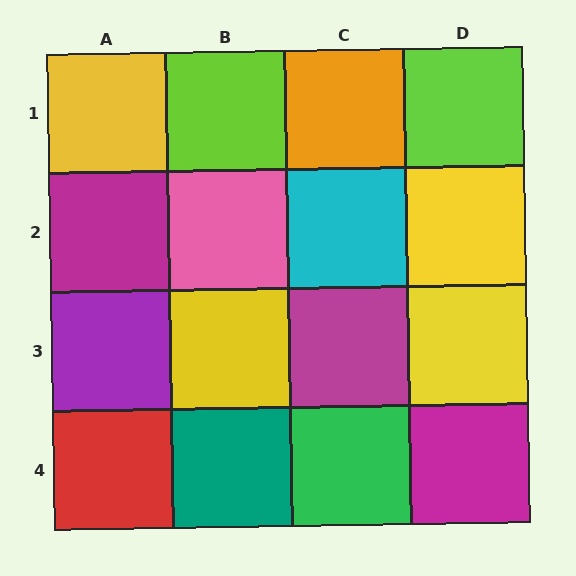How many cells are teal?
1 cell is teal.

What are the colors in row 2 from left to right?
Magenta, pink, cyan, yellow.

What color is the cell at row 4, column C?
Green.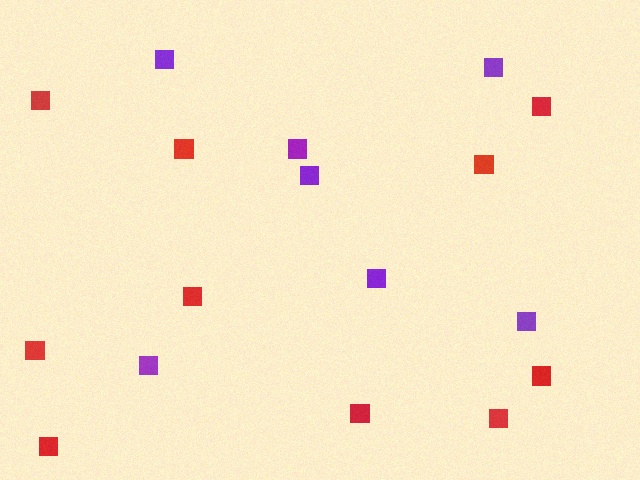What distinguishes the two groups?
There are 2 groups: one group of red squares (10) and one group of purple squares (7).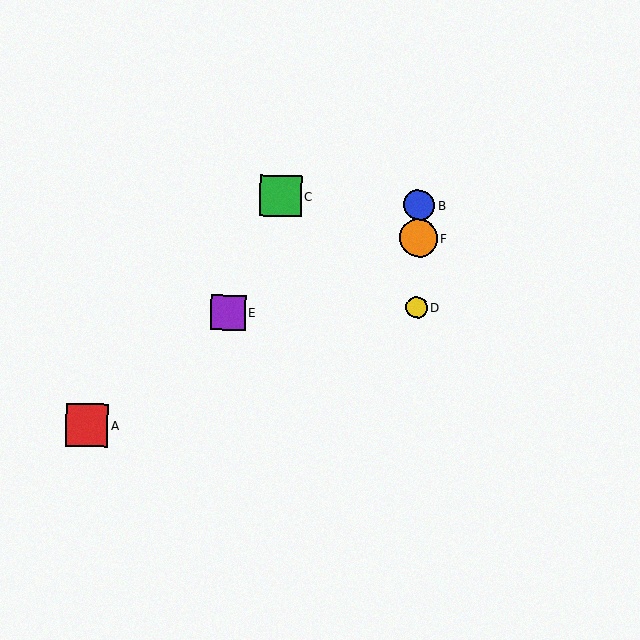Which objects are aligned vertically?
Objects B, D, F are aligned vertically.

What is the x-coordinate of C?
Object C is at x≈281.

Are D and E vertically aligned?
No, D is at x≈417 and E is at x≈228.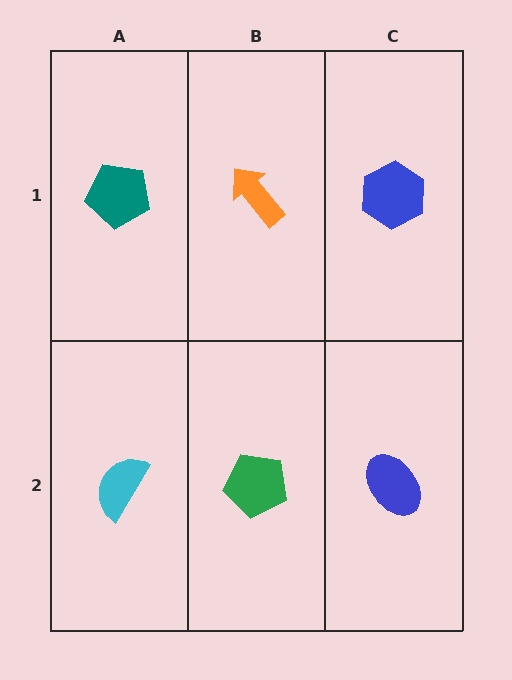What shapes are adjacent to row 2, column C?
A blue hexagon (row 1, column C), a green pentagon (row 2, column B).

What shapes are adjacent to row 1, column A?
A cyan semicircle (row 2, column A), an orange arrow (row 1, column B).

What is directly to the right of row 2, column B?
A blue ellipse.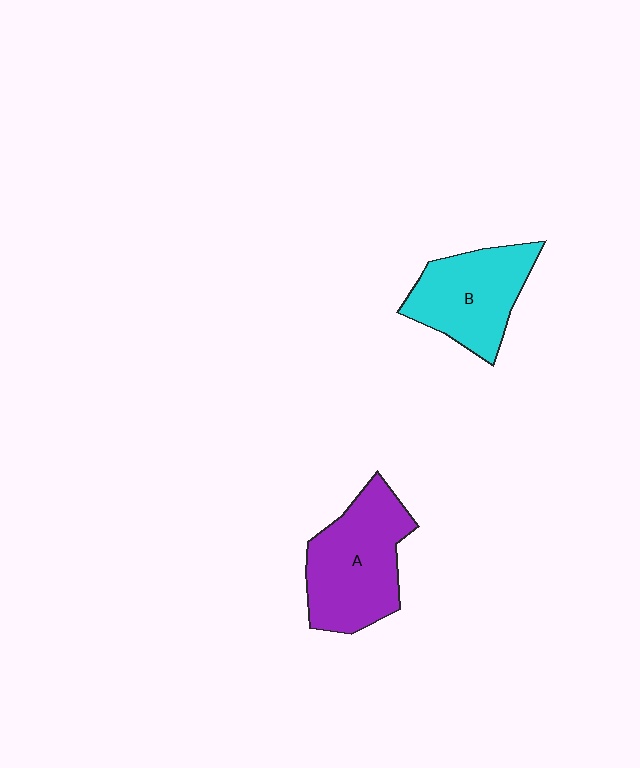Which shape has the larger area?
Shape A (purple).